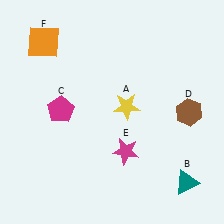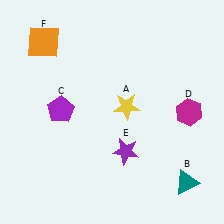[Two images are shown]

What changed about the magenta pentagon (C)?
In Image 1, C is magenta. In Image 2, it changed to purple.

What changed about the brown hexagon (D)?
In Image 1, D is brown. In Image 2, it changed to magenta.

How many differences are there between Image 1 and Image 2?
There are 3 differences between the two images.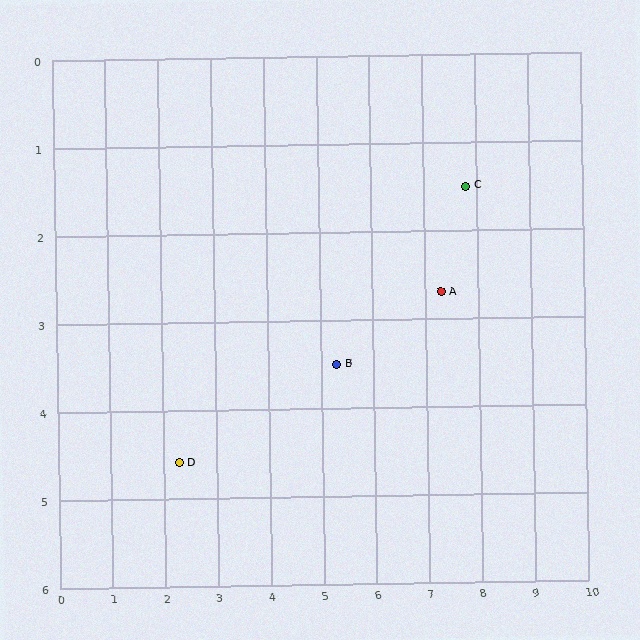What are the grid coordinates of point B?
Point B is at approximately (5.3, 3.5).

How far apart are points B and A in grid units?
Points B and A are about 2.2 grid units apart.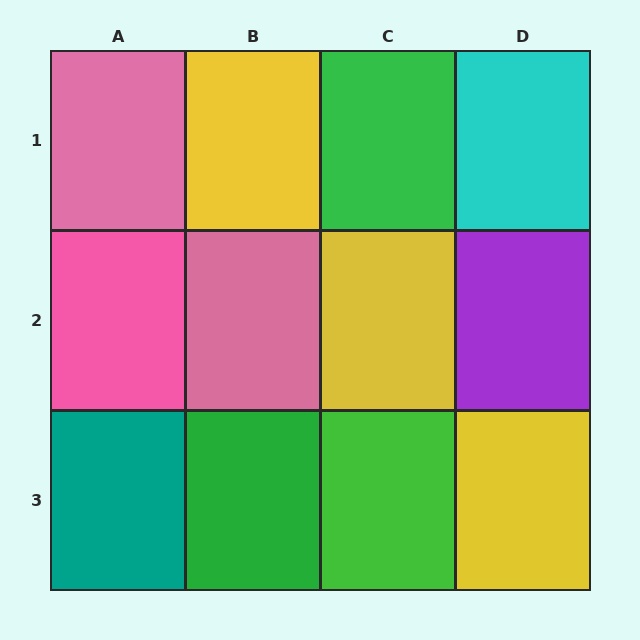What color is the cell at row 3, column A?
Teal.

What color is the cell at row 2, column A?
Pink.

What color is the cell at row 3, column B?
Green.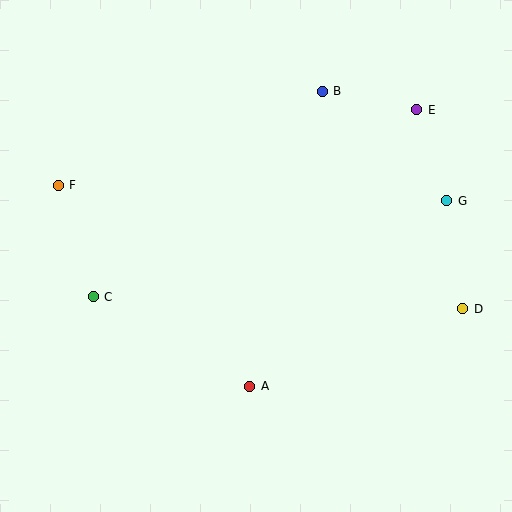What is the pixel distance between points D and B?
The distance between D and B is 259 pixels.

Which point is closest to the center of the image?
Point A at (250, 386) is closest to the center.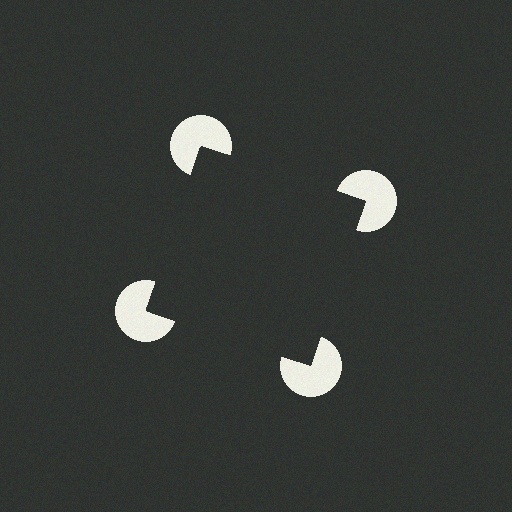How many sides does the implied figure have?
4 sides.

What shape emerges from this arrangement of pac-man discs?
An illusory square — its edges are inferred from the aligned wedge cuts in the pac-man discs, not physically drawn.